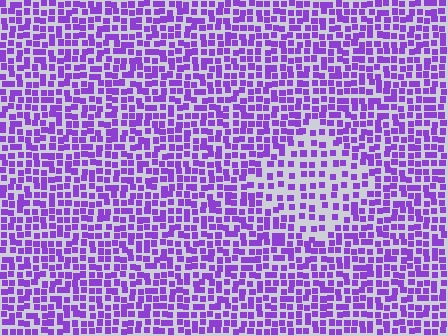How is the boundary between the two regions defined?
The boundary is defined by a change in element density (approximately 1.8x ratio). All elements are the same color, size, and shape.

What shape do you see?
I see a diamond.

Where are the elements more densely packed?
The elements are more densely packed outside the diamond boundary.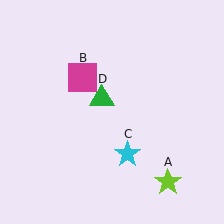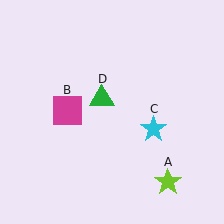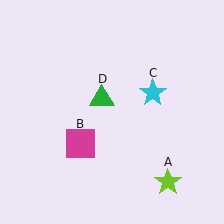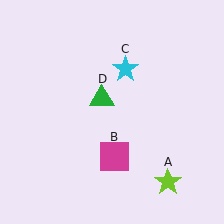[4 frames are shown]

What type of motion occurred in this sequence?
The magenta square (object B), cyan star (object C) rotated counterclockwise around the center of the scene.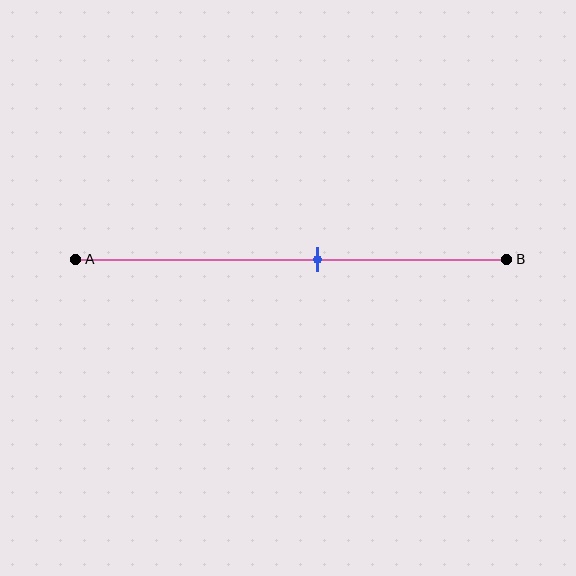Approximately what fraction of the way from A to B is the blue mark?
The blue mark is approximately 55% of the way from A to B.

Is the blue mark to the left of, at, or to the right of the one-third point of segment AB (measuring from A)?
The blue mark is to the right of the one-third point of segment AB.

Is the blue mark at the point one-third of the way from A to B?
No, the mark is at about 55% from A, not at the 33% one-third point.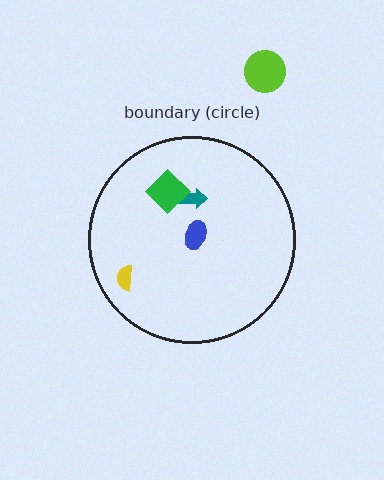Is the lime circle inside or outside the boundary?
Outside.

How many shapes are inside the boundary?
4 inside, 1 outside.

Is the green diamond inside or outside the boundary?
Inside.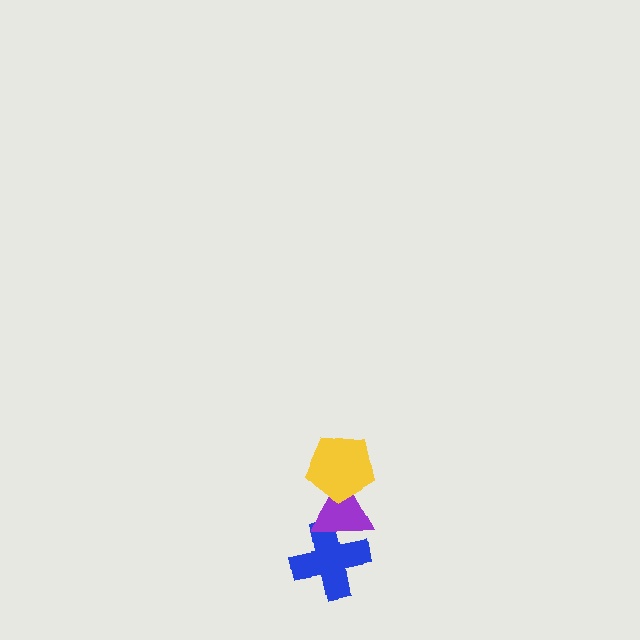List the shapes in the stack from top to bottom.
From top to bottom: the yellow pentagon, the purple triangle, the blue cross.